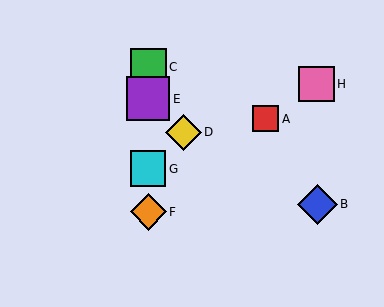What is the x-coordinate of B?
Object B is at x≈317.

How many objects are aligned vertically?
4 objects (C, E, F, G) are aligned vertically.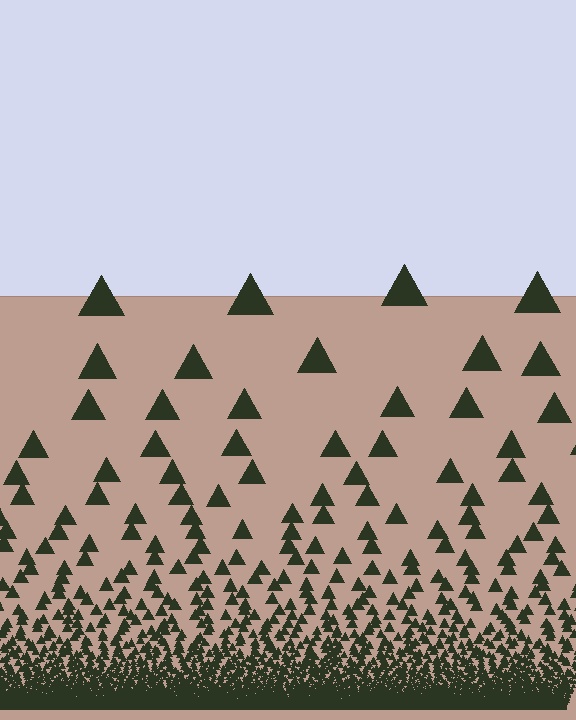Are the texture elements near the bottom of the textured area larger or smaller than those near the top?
Smaller. The gradient is inverted — elements near the bottom are smaller and denser.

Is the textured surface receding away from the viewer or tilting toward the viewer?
The surface appears to tilt toward the viewer. Texture elements get larger and sparser toward the top.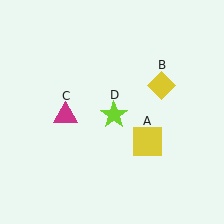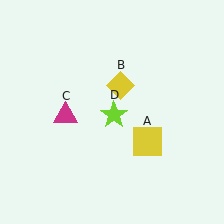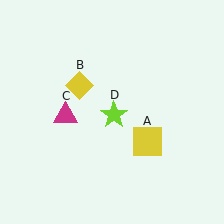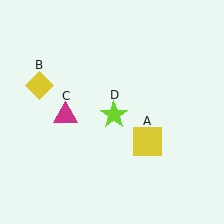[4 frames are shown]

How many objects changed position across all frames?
1 object changed position: yellow diamond (object B).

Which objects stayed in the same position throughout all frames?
Yellow square (object A) and magenta triangle (object C) and lime star (object D) remained stationary.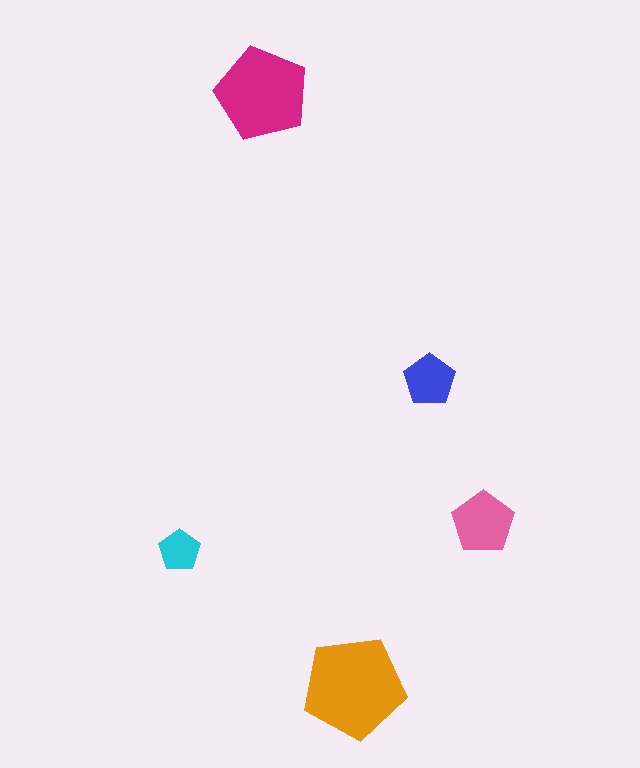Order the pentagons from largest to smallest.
the orange one, the magenta one, the pink one, the blue one, the cyan one.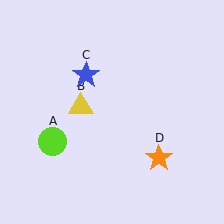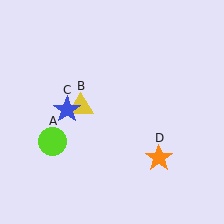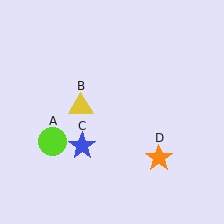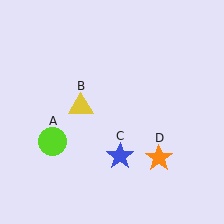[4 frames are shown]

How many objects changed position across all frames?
1 object changed position: blue star (object C).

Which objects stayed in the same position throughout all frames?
Lime circle (object A) and yellow triangle (object B) and orange star (object D) remained stationary.